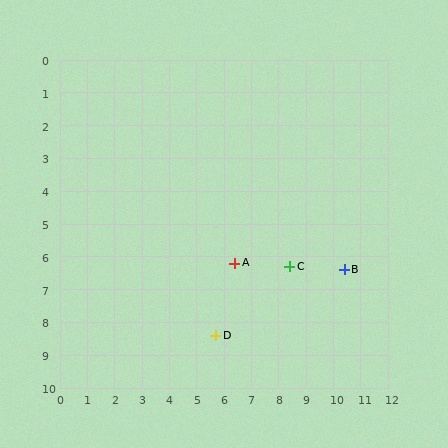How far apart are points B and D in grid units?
Points B and D are about 5.1 grid units apart.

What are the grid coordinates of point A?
Point A is at approximately (6.4, 6.2).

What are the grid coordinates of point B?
Point B is at approximately (10.4, 6.4).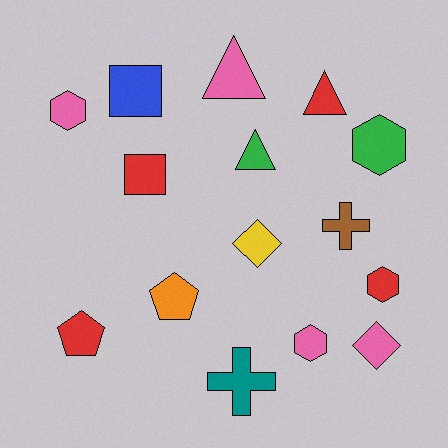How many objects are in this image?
There are 15 objects.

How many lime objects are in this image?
There are no lime objects.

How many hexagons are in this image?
There are 4 hexagons.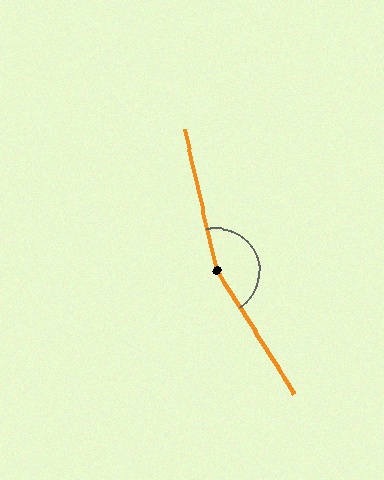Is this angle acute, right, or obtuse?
It is obtuse.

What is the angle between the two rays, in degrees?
Approximately 160 degrees.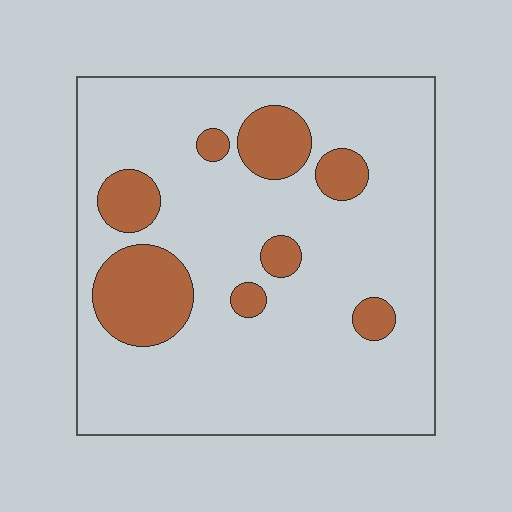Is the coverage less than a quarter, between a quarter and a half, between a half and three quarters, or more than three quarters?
Less than a quarter.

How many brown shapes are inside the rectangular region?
8.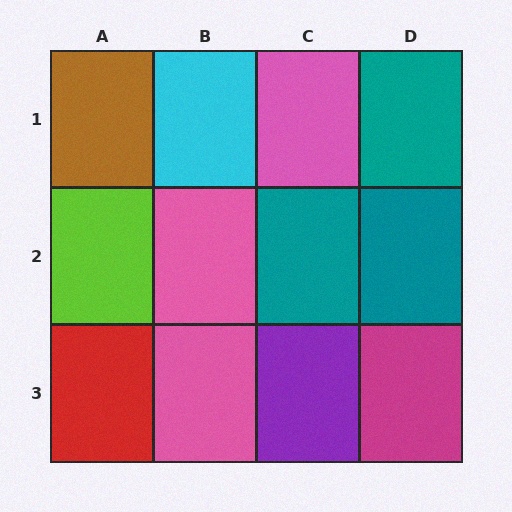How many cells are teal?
3 cells are teal.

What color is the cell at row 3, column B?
Pink.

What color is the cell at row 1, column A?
Brown.